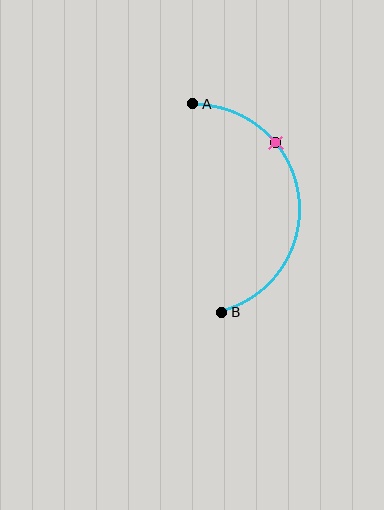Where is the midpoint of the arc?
The arc midpoint is the point on the curve farthest from the straight line joining A and B. It sits to the right of that line.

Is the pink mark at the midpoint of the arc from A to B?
No. The pink mark lies on the arc but is closer to endpoint A. The arc midpoint would be at the point on the curve equidistant along the arc from both A and B.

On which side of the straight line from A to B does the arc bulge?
The arc bulges to the right of the straight line connecting A and B.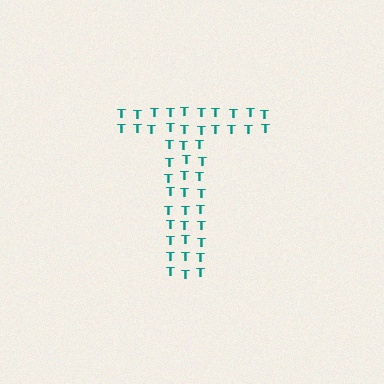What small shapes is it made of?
It is made of small letter T's.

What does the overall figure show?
The overall figure shows the letter T.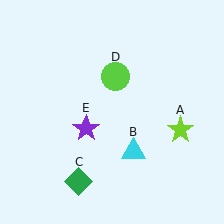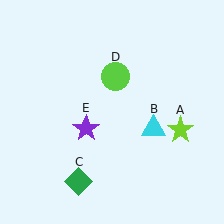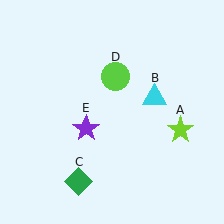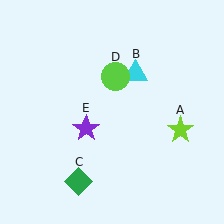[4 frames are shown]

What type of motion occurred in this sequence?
The cyan triangle (object B) rotated counterclockwise around the center of the scene.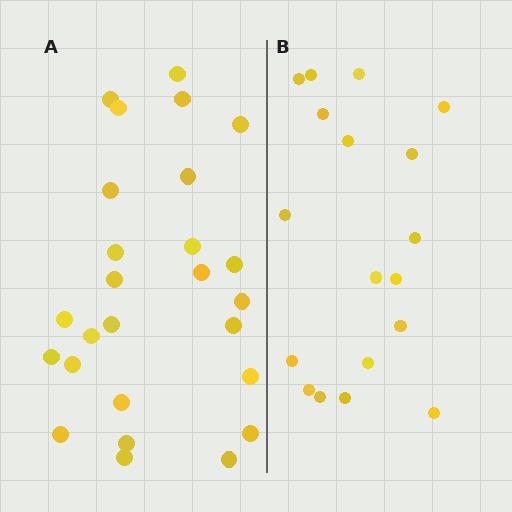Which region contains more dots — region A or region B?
Region A (the left region) has more dots.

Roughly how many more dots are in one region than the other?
Region A has roughly 8 or so more dots than region B.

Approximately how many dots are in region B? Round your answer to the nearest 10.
About 20 dots. (The exact count is 18, which rounds to 20.)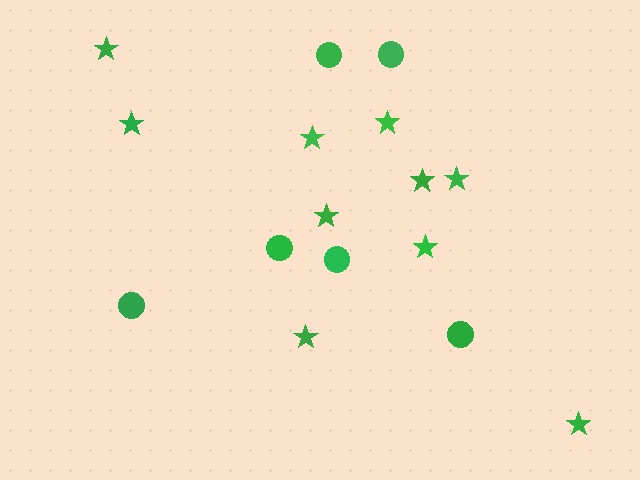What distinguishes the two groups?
There are 2 groups: one group of stars (10) and one group of circles (6).